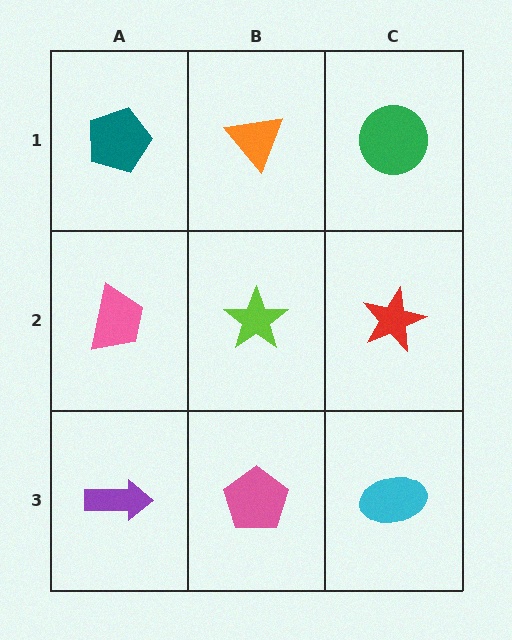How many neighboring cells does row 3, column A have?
2.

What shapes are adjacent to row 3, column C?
A red star (row 2, column C), a pink pentagon (row 3, column B).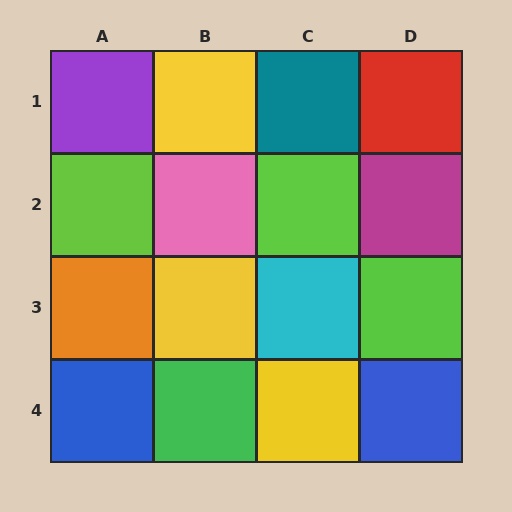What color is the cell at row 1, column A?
Purple.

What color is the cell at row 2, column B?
Pink.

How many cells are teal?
1 cell is teal.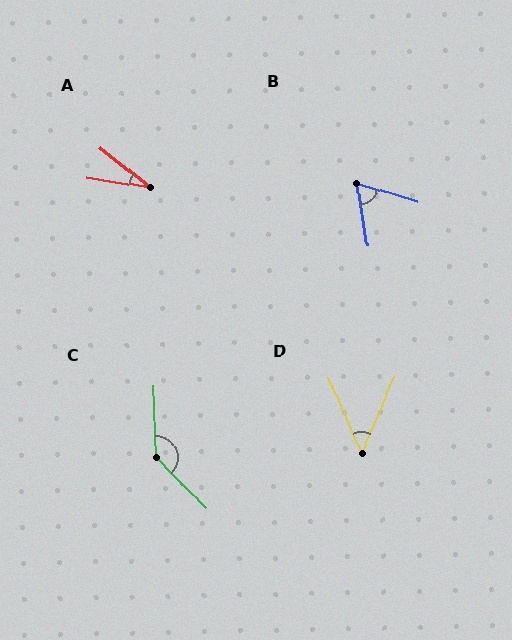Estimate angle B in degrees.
Approximately 63 degrees.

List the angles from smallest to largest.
A (29°), D (47°), B (63°), C (137°).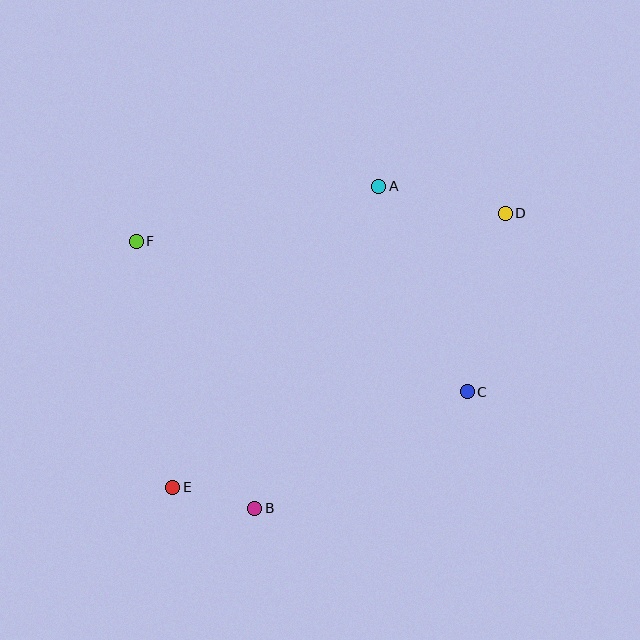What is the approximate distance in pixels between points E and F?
The distance between E and F is approximately 249 pixels.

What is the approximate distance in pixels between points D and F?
The distance between D and F is approximately 370 pixels.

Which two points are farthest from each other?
Points D and E are farthest from each other.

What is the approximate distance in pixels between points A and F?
The distance between A and F is approximately 248 pixels.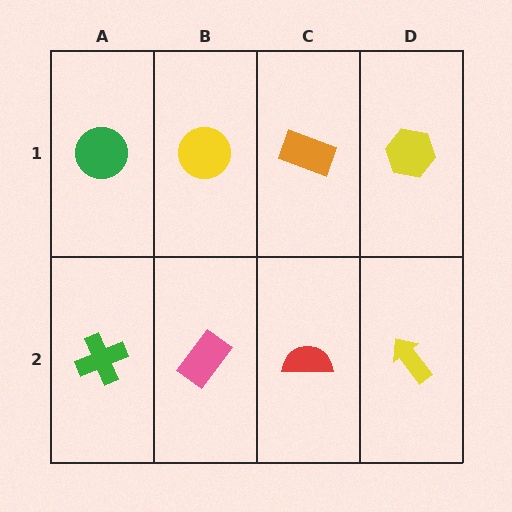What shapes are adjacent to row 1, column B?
A pink rectangle (row 2, column B), a green circle (row 1, column A), an orange rectangle (row 1, column C).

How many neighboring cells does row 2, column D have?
2.